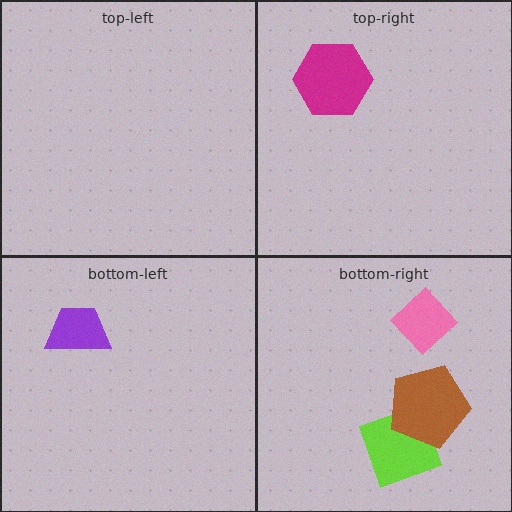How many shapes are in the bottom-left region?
1.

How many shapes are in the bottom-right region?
3.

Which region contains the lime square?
The bottom-right region.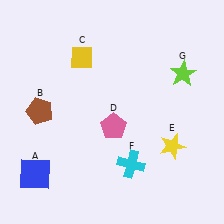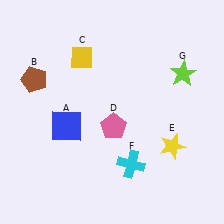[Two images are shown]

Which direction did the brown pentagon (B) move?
The brown pentagon (B) moved up.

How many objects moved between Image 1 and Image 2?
2 objects moved between the two images.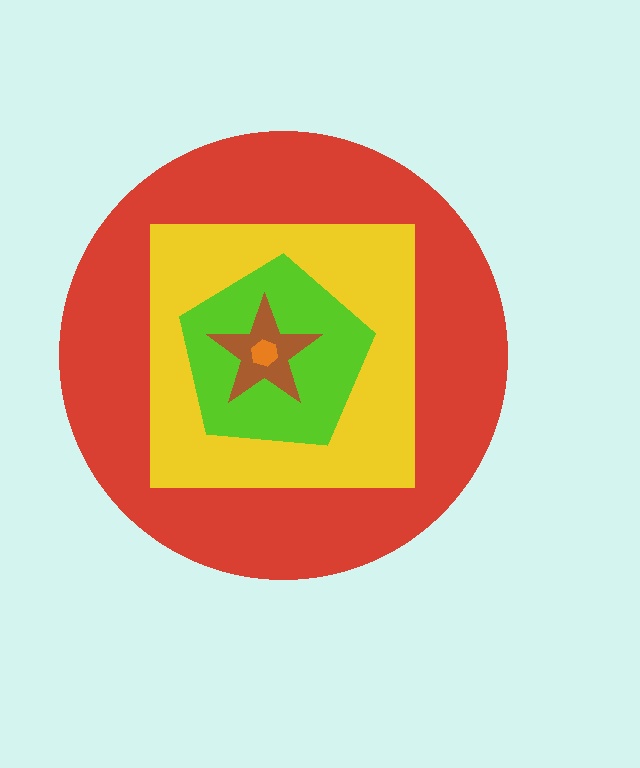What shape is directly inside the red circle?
The yellow square.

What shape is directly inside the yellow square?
The lime pentagon.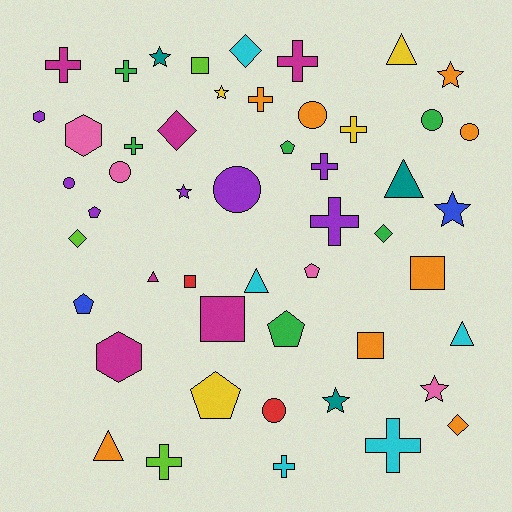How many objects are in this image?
There are 50 objects.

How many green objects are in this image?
There are 6 green objects.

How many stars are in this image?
There are 7 stars.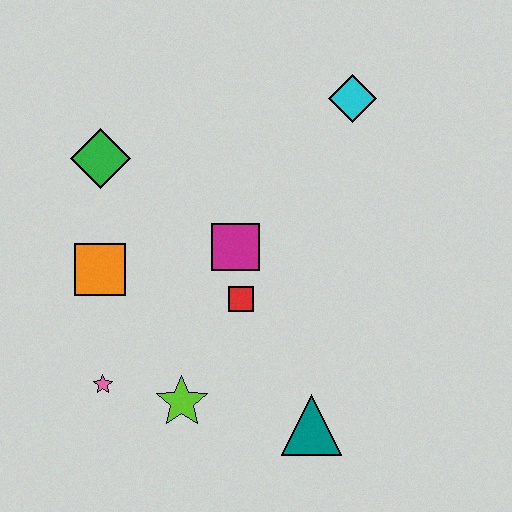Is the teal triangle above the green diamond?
No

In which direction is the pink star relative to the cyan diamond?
The pink star is below the cyan diamond.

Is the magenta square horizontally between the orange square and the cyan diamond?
Yes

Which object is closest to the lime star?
The pink star is closest to the lime star.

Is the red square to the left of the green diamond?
No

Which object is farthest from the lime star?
The cyan diamond is farthest from the lime star.